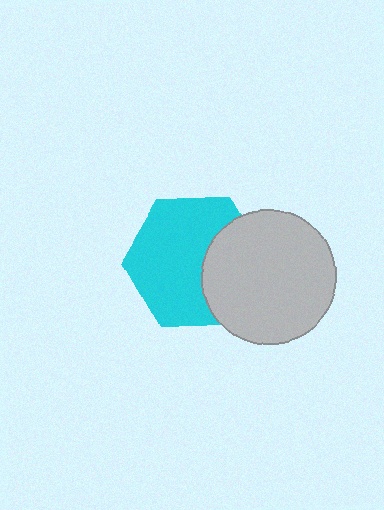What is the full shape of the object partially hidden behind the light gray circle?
The partially hidden object is a cyan hexagon.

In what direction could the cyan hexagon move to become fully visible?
The cyan hexagon could move left. That would shift it out from behind the light gray circle entirely.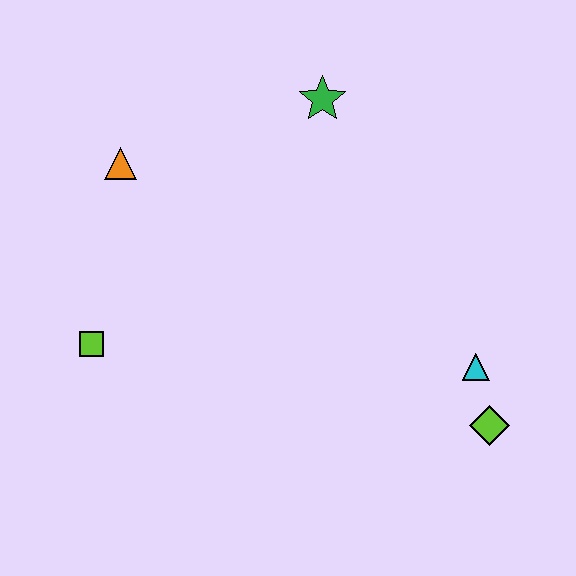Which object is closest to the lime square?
The orange triangle is closest to the lime square.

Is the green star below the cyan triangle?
No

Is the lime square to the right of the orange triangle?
No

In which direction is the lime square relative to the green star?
The lime square is below the green star.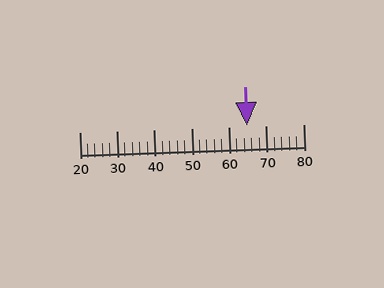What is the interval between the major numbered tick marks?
The major tick marks are spaced 10 units apart.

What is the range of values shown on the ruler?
The ruler shows values from 20 to 80.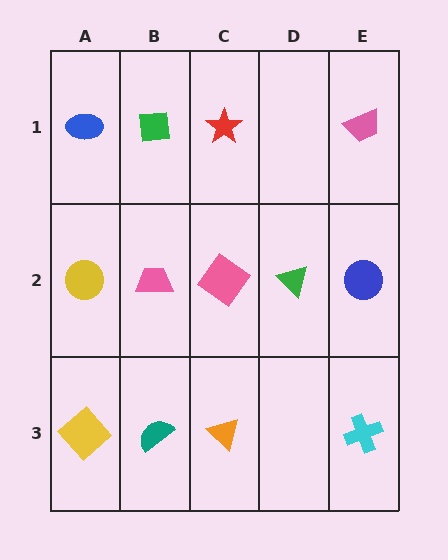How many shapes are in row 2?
5 shapes.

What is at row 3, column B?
A teal semicircle.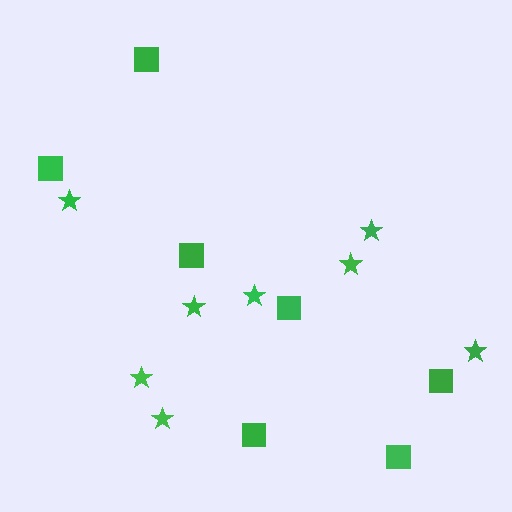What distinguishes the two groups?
There are 2 groups: one group of stars (8) and one group of squares (7).